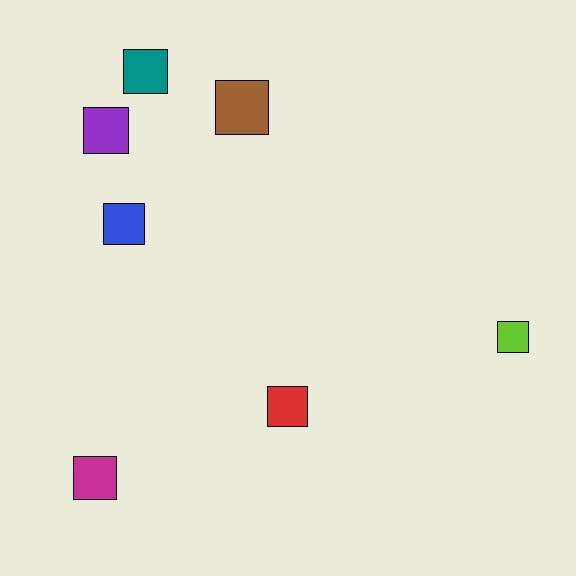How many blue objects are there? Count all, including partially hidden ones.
There is 1 blue object.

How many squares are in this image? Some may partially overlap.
There are 7 squares.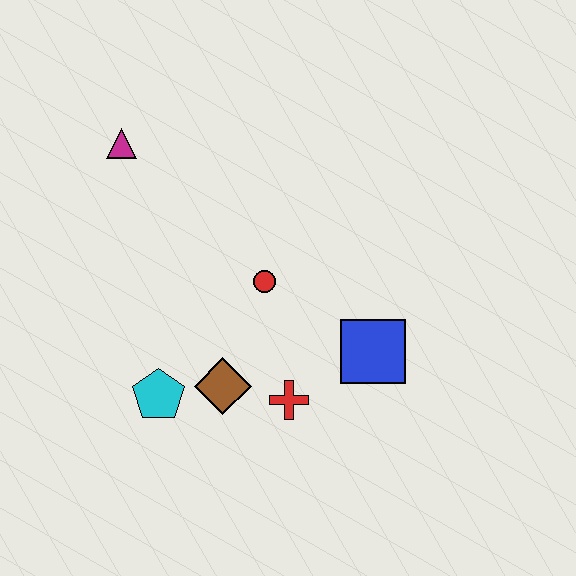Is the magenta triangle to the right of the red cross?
No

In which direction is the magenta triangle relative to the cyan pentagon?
The magenta triangle is above the cyan pentagon.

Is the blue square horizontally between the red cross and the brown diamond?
No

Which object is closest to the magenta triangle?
The red circle is closest to the magenta triangle.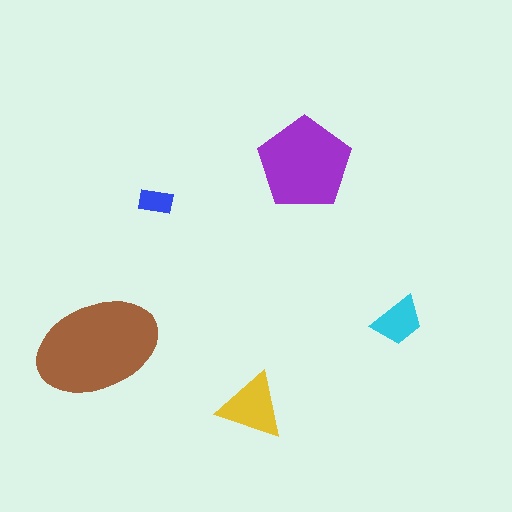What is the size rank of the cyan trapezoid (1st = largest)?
4th.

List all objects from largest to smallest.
The brown ellipse, the purple pentagon, the yellow triangle, the cyan trapezoid, the blue rectangle.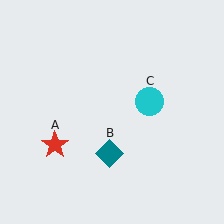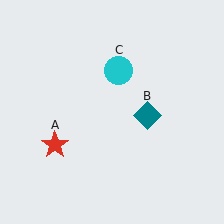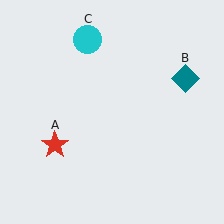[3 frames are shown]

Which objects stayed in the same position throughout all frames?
Red star (object A) remained stationary.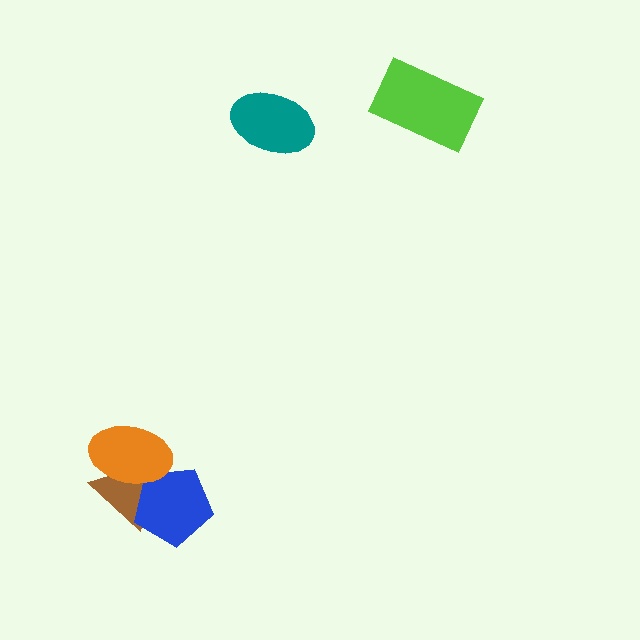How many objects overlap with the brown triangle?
2 objects overlap with the brown triangle.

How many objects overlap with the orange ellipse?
2 objects overlap with the orange ellipse.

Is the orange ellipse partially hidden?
No, no other shape covers it.